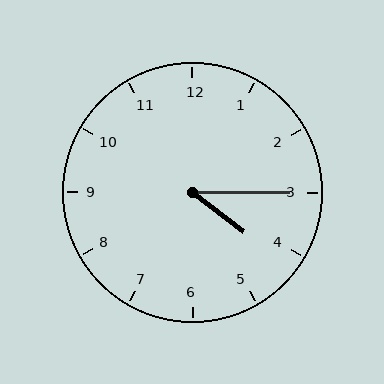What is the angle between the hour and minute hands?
Approximately 38 degrees.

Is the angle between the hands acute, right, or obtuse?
It is acute.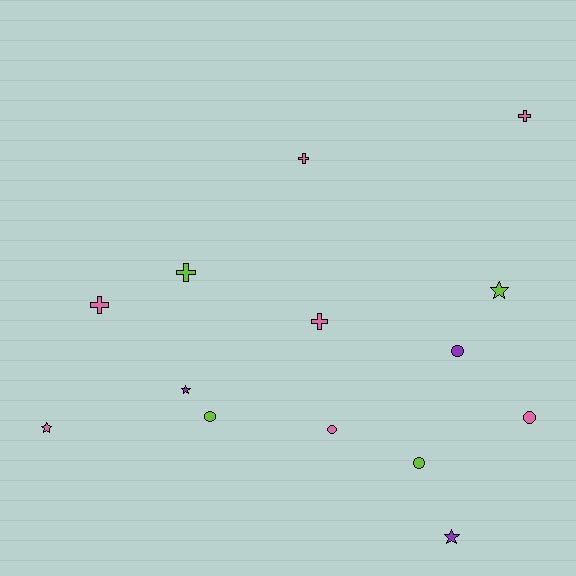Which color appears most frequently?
Pink, with 7 objects.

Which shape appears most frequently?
Circle, with 5 objects.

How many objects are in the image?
There are 14 objects.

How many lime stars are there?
There is 1 lime star.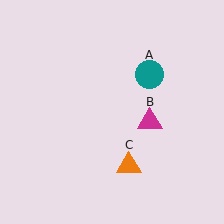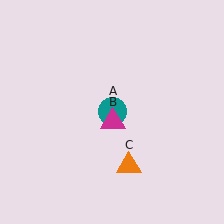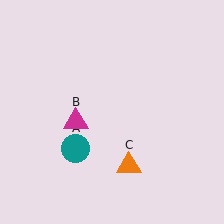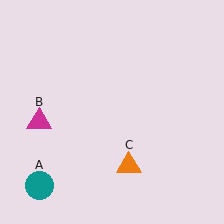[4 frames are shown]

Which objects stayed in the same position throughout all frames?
Orange triangle (object C) remained stationary.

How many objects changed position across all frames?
2 objects changed position: teal circle (object A), magenta triangle (object B).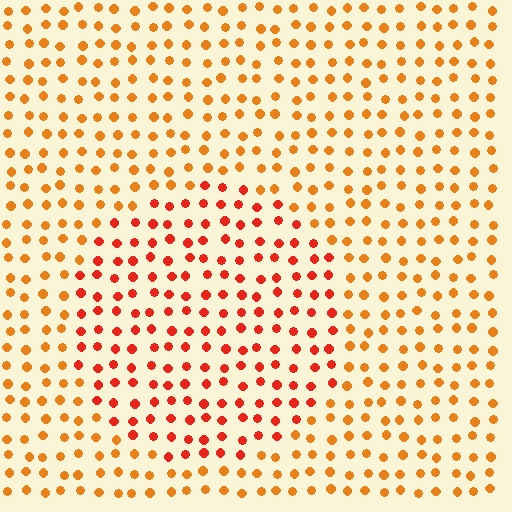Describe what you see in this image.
The image is filled with small orange elements in a uniform arrangement. A circle-shaped region is visible where the elements are tinted to a slightly different hue, forming a subtle color boundary.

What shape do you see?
I see a circle.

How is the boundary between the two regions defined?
The boundary is defined purely by a slight shift in hue (about 27 degrees). Spacing, size, and orientation are identical on both sides.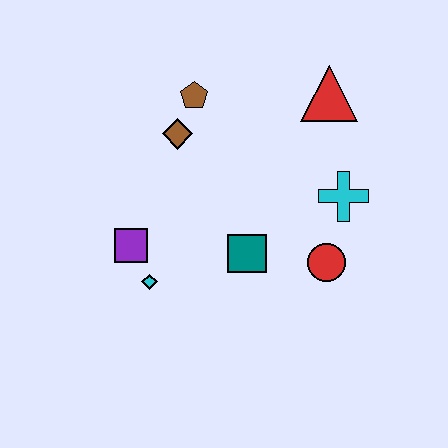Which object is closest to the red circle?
The cyan cross is closest to the red circle.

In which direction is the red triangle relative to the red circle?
The red triangle is above the red circle.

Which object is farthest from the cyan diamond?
The red triangle is farthest from the cyan diamond.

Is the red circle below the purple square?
Yes